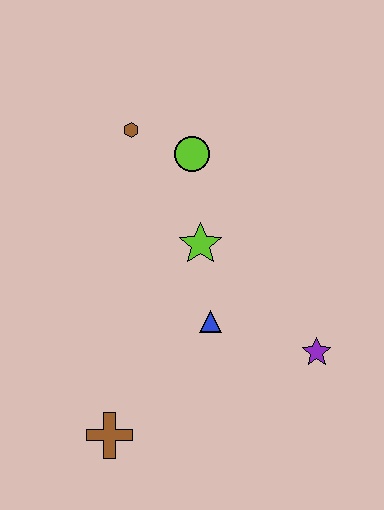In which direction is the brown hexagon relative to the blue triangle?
The brown hexagon is above the blue triangle.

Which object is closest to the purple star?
The blue triangle is closest to the purple star.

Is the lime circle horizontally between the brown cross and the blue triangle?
Yes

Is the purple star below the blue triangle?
Yes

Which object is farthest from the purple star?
The brown hexagon is farthest from the purple star.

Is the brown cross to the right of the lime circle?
No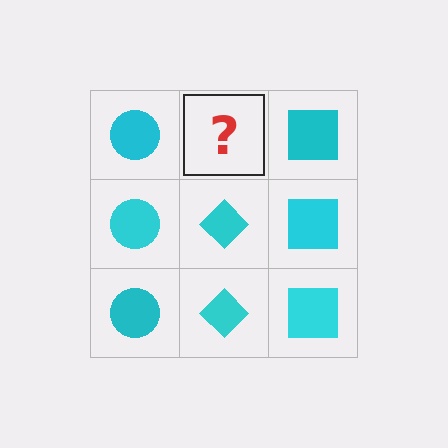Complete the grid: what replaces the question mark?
The question mark should be replaced with a cyan diamond.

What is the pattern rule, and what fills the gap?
The rule is that each column has a consistent shape. The gap should be filled with a cyan diamond.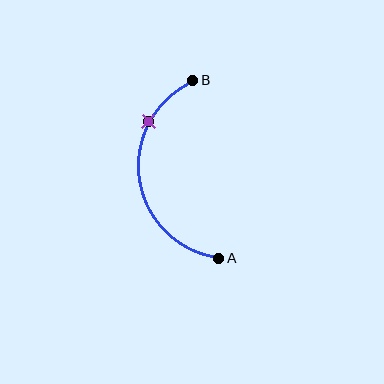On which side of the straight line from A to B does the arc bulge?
The arc bulges to the left of the straight line connecting A and B.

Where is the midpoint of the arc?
The arc midpoint is the point on the curve farthest from the straight line joining A and B. It sits to the left of that line.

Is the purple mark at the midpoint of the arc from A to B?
No. The purple mark lies on the arc but is closer to endpoint B. The arc midpoint would be at the point on the curve equidistant along the arc from both A and B.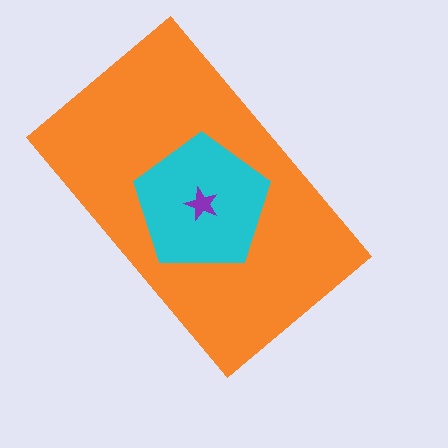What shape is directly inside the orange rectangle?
The cyan pentagon.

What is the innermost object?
The purple star.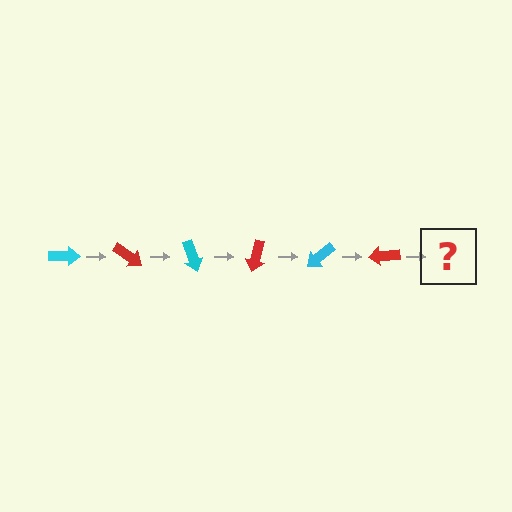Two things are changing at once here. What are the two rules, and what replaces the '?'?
The two rules are that it rotates 35 degrees each step and the color cycles through cyan and red. The '?' should be a cyan arrow, rotated 210 degrees from the start.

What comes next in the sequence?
The next element should be a cyan arrow, rotated 210 degrees from the start.